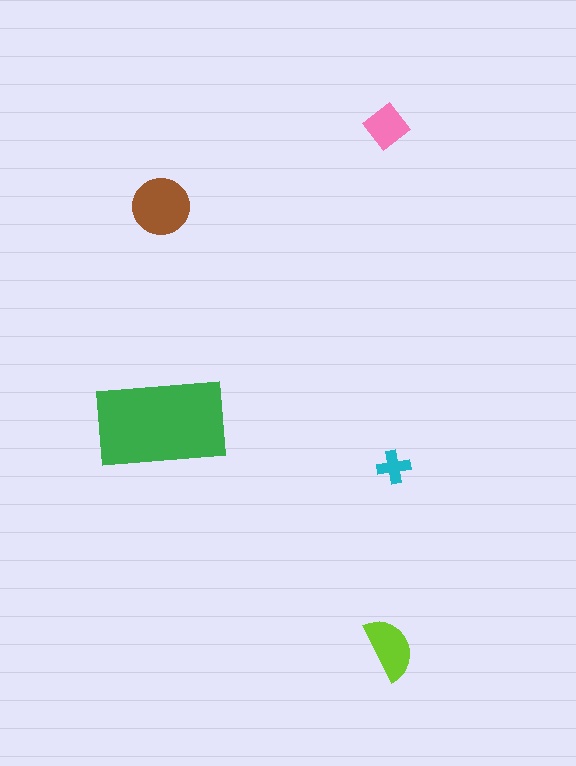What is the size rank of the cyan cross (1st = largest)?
5th.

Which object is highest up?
The pink diamond is topmost.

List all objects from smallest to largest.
The cyan cross, the pink diamond, the lime semicircle, the brown circle, the green rectangle.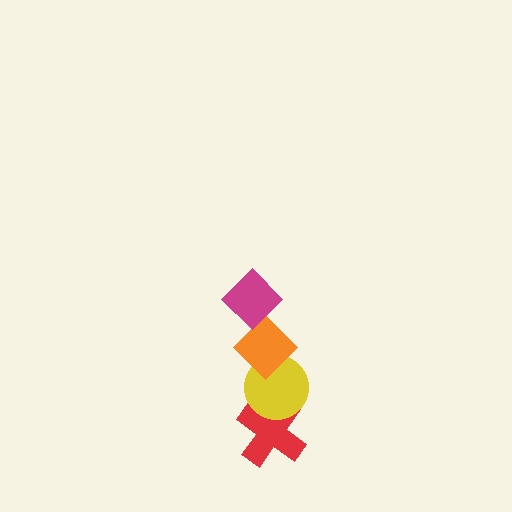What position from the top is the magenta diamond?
The magenta diamond is 1st from the top.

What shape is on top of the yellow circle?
The orange diamond is on top of the yellow circle.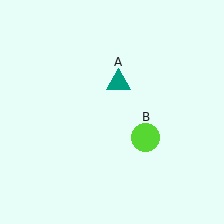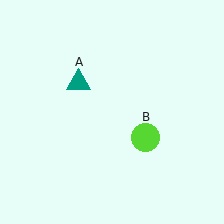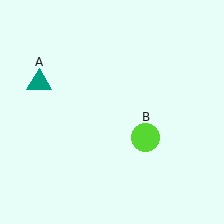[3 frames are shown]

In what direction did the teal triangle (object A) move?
The teal triangle (object A) moved left.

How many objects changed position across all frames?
1 object changed position: teal triangle (object A).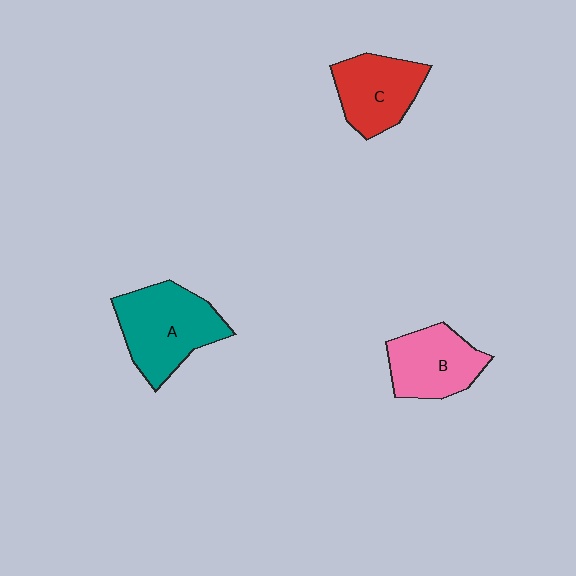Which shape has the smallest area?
Shape C (red).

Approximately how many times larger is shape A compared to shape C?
Approximately 1.3 times.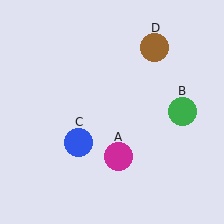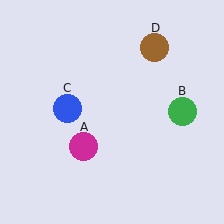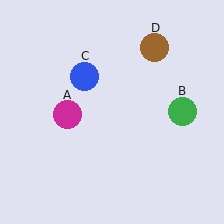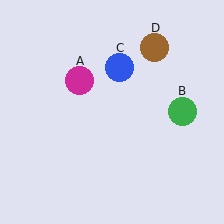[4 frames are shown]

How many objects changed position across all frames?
2 objects changed position: magenta circle (object A), blue circle (object C).